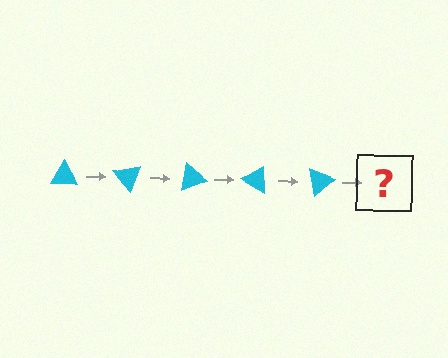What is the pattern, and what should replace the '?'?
The pattern is that the triangle rotates 50 degrees each step. The '?' should be a cyan triangle rotated 250 degrees.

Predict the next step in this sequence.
The next step is a cyan triangle rotated 250 degrees.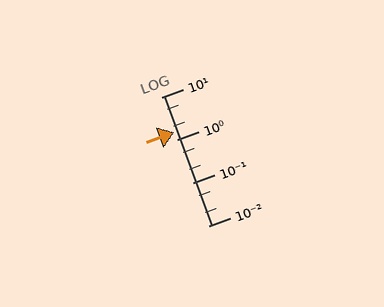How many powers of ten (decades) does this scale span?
The scale spans 3 decades, from 0.01 to 10.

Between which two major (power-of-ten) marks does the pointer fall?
The pointer is between 1 and 10.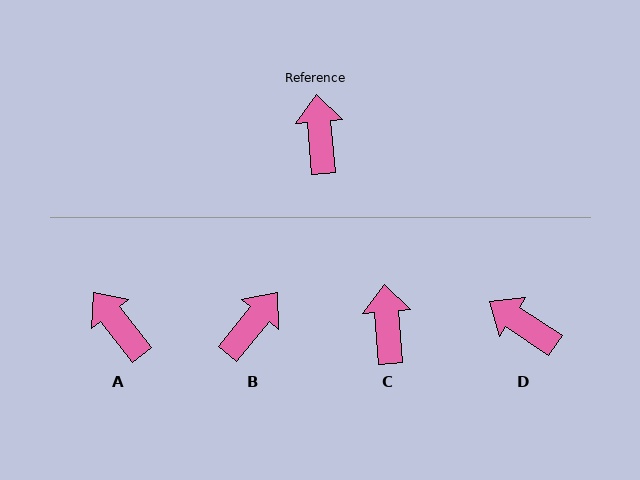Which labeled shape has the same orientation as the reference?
C.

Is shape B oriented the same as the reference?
No, it is off by about 44 degrees.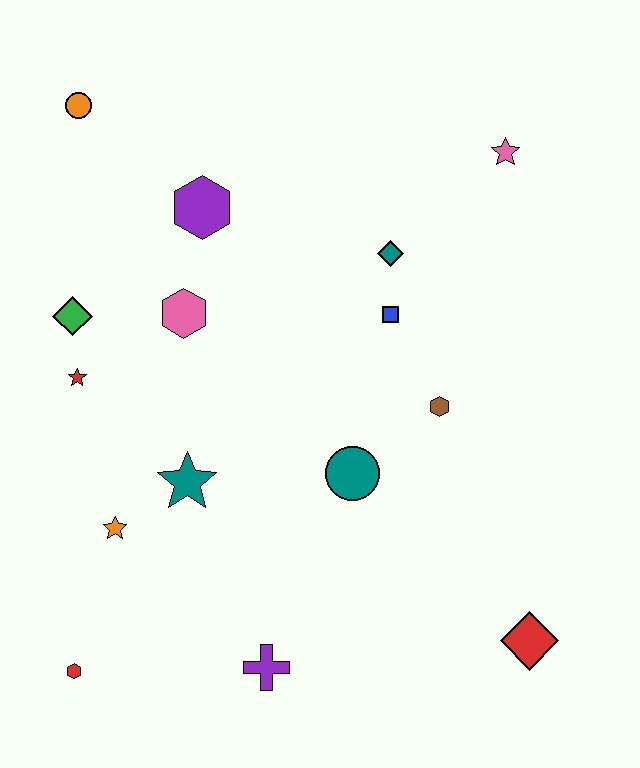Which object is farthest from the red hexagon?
The pink star is farthest from the red hexagon.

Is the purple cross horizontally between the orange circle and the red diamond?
Yes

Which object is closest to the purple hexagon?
The pink hexagon is closest to the purple hexagon.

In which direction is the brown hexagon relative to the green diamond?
The brown hexagon is to the right of the green diamond.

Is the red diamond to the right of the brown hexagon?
Yes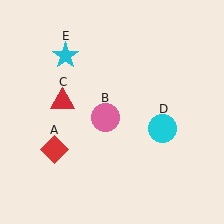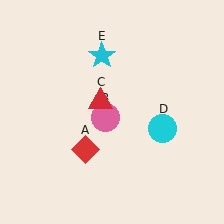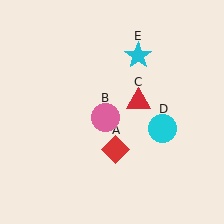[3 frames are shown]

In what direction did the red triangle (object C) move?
The red triangle (object C) moved right.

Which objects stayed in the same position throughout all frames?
Pink circle (object B) and cyan circle (object D) remained stationary.